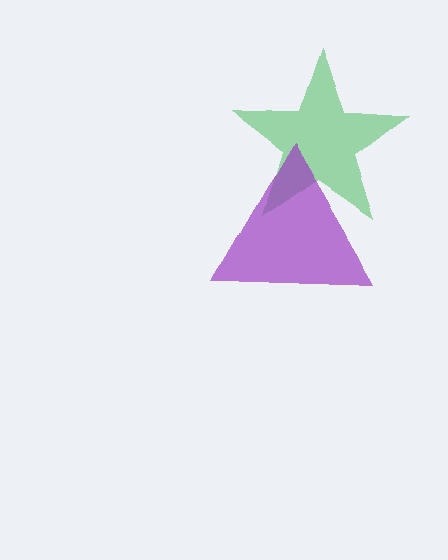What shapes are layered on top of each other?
The layered shapes are: a green star, a purple triangle.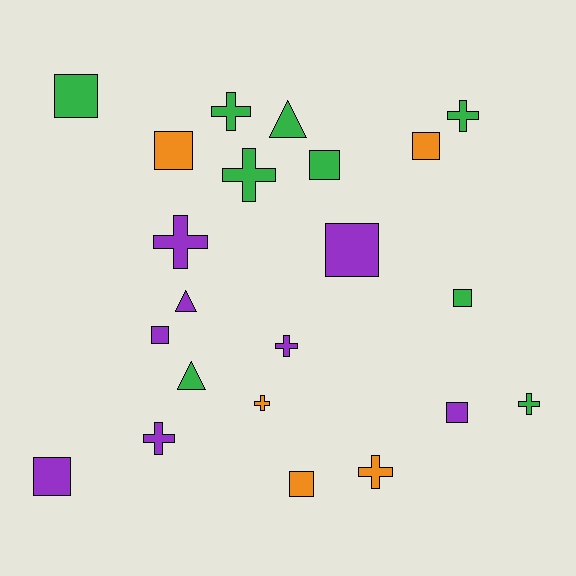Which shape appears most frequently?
Square, with 10 objects.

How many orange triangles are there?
There are no orange triangles.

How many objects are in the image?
There are 22 objects.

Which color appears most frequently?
Green, with 9 objects.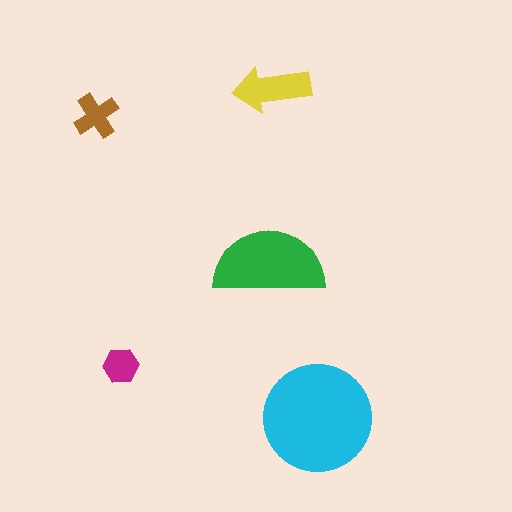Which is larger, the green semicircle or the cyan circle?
The cyan circle.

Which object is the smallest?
The magenta hexagon.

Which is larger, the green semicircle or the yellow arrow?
The green semicircle.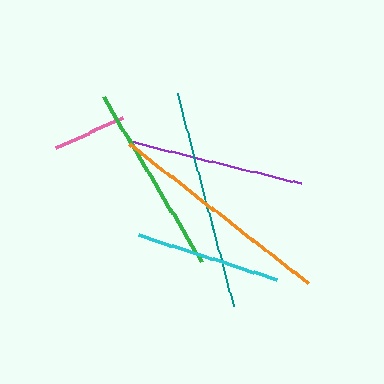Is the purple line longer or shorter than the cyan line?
The purple line is longer than the cyan line.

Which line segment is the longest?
The orange line is the longest at approximately 228 pixels.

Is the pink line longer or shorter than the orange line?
The orange line is longer than the pink line.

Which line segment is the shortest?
The pink line is the shortest at approximately 74 pixels.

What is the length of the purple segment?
The purple segment is approximately 175 pixels long.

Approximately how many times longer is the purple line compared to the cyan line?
The purple line is approximately 1.2 times the length of the cyan line.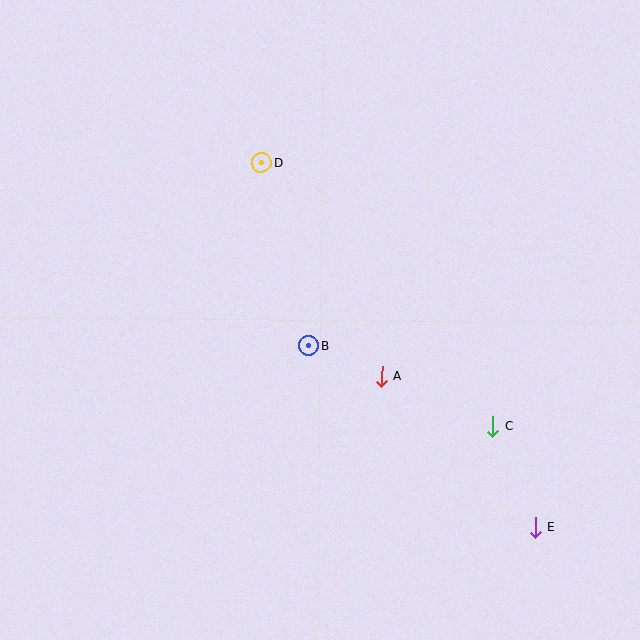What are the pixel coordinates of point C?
Point C is at (493, 426).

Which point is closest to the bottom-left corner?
Point B is closest to the bottom-left corner.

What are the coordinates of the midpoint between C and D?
The midpoint between C and D is at (377, 294).